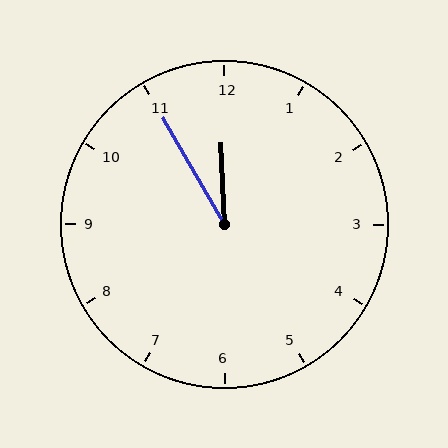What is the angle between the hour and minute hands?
Approximately 28 degrees.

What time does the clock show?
11:55.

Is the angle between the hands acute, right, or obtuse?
It is acute.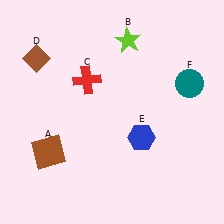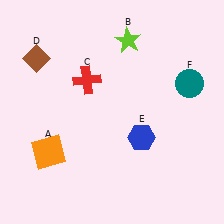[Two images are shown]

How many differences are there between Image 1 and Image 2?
There is 1 difference between the two images.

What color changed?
The square (A) changed from brown in Image 1 to orange in Image 2.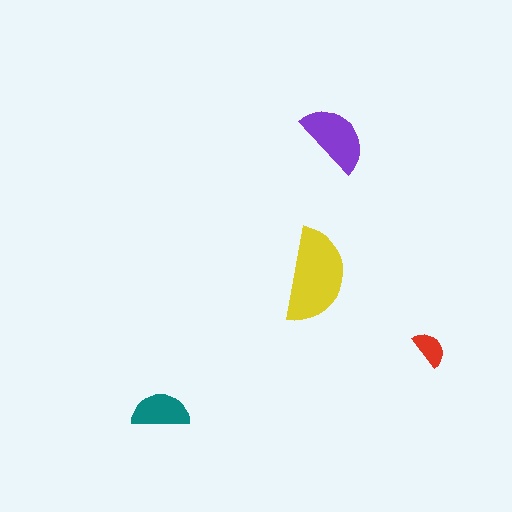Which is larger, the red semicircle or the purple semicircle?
The purple one.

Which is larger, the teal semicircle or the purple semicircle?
The purple one.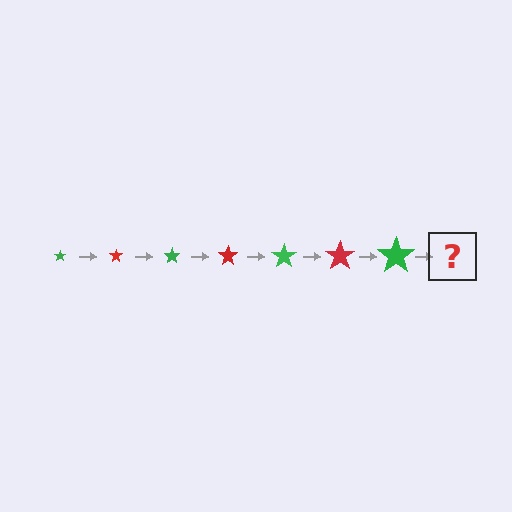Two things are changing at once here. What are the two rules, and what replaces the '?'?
The two rules are that the star grows larger each step and the color cycles through green and red. The '?' should be a red star, larger than the previous one.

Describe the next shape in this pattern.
It should be a red star, larger than the previous one.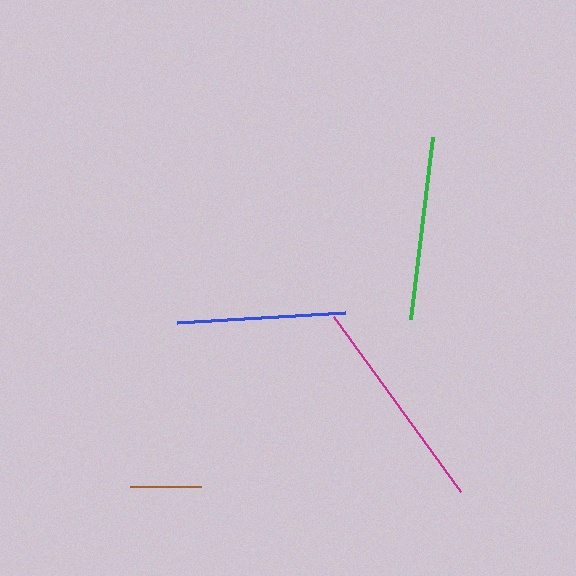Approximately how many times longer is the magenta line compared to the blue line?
The magenta line is approximately 1.3 times the length of the blue line.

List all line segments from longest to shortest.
From longest to shortest: magenta, green, blue, brown.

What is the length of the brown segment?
The brown segment is approximately 71 pixels long.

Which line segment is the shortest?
The brown line is the shortest at approximately 71 pixels.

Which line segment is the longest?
The magenta line is the longest at approximately 216 pixels.